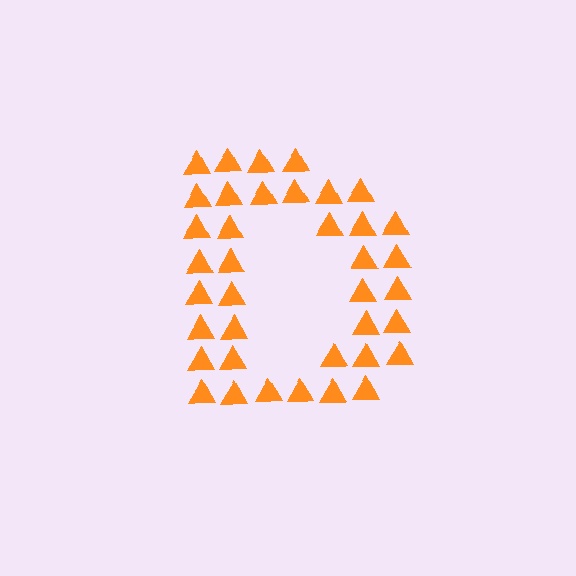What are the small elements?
The small elements are triangles.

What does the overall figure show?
The overall figure shows the letter D.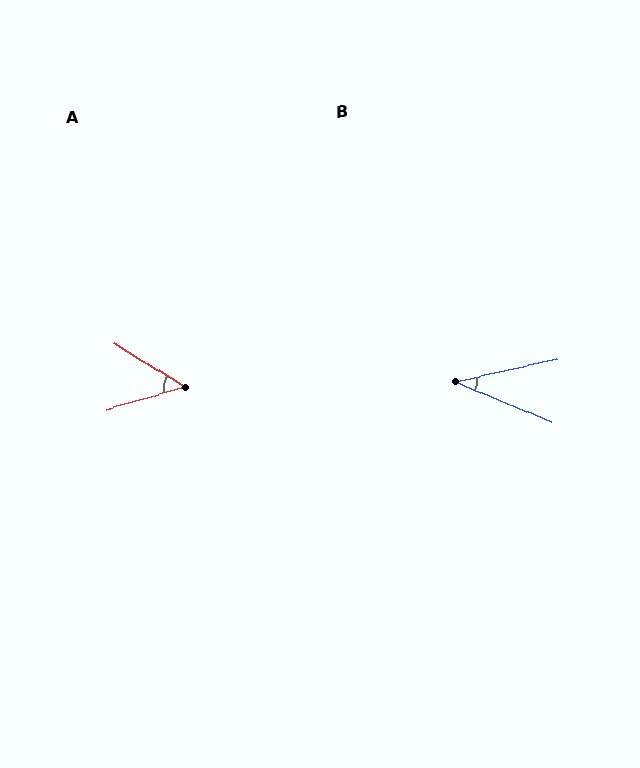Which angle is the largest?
A, at approximately 48 degrees.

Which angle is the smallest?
B, at approximately 35 degrees.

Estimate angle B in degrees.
Approximately 35 degrees.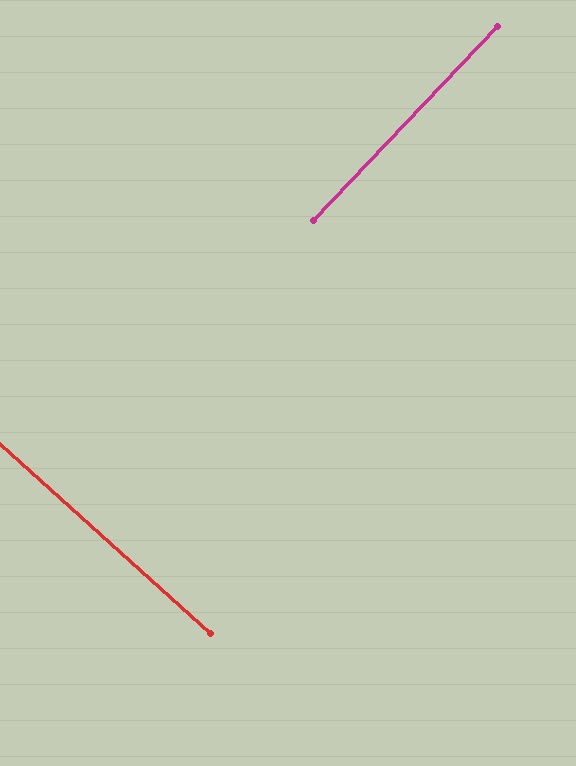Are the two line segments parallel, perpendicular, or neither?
Perpendicular — they meet at approximately 88°.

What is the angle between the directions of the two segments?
Approximately 88 degrees.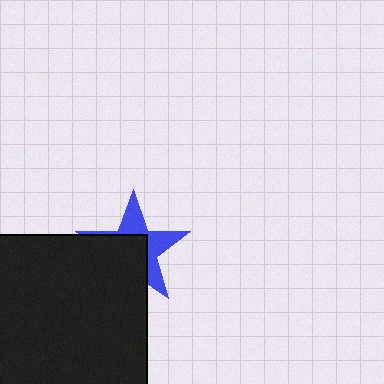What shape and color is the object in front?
The object in front is a black square.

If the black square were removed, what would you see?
You would see the complete blue star.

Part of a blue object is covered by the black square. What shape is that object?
It is a star.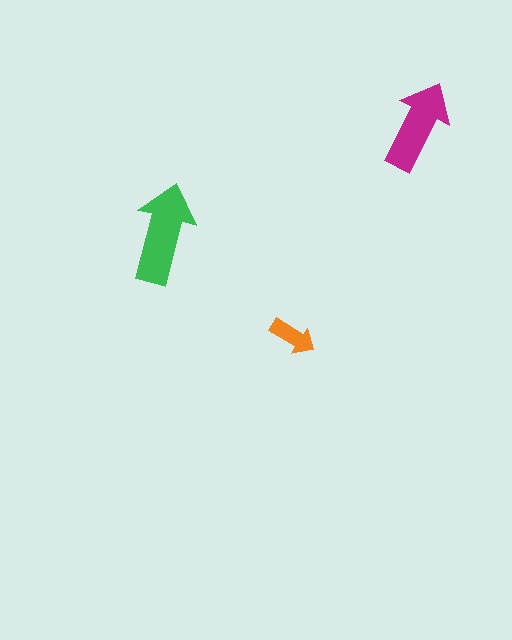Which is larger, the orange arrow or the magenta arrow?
The magenta one.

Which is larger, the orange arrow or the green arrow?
The green one.